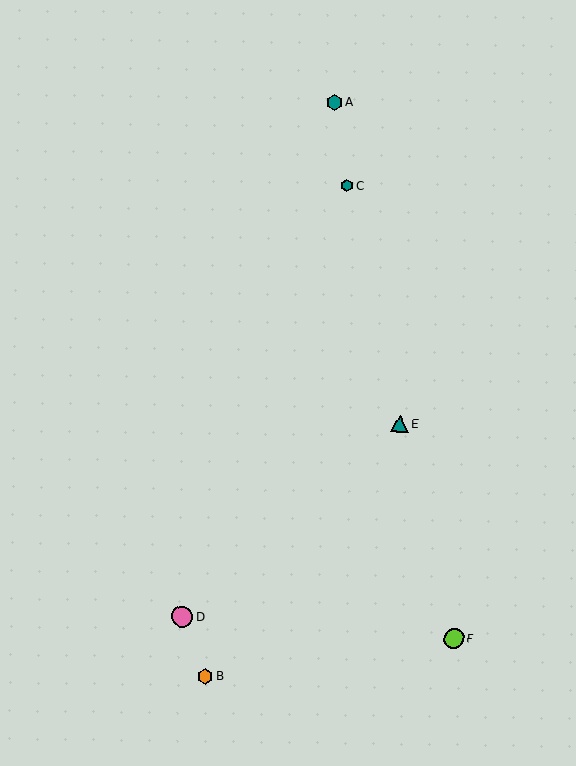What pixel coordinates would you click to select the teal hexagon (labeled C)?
Click at (347, 185) to select the teal hexagon C.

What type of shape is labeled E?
Shape E is a teal triangle.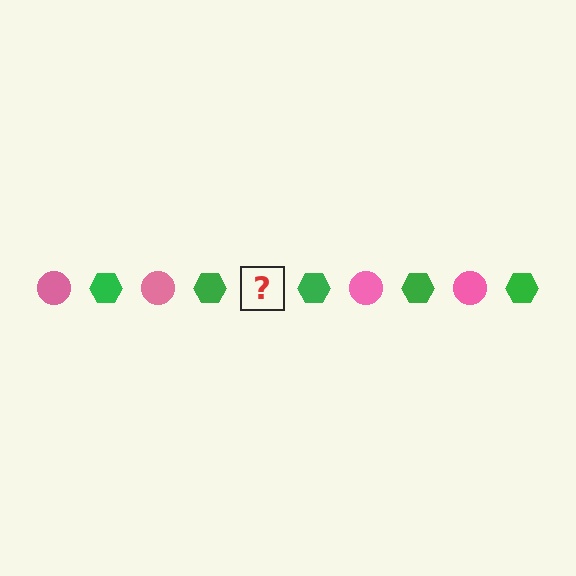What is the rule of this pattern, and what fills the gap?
The rule is that the pattern alternates between pink circle and green hexagon. The gap should be filled with a pink circle.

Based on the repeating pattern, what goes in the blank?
The blank should be a pink circle.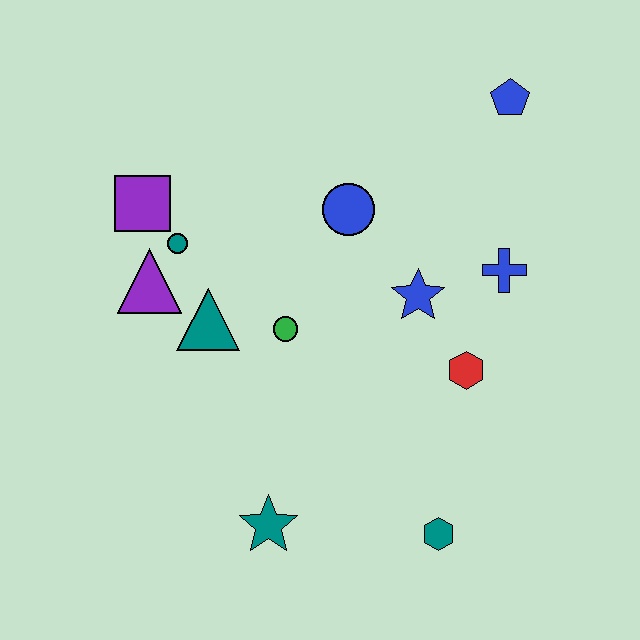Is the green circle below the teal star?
No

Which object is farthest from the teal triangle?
The blue pentagon is farthest from the teal triangle.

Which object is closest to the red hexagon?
The blue star is closest to the red hexagon.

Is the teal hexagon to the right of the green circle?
Yes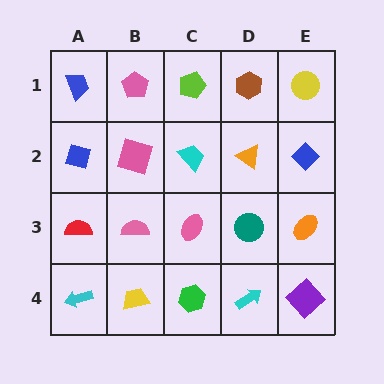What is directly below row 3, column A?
A cyan arrow.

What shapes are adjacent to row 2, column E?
A yellow circle (row 1, column E), an orange ellipse (row 3, column E), an orange triangle (row 2, column D).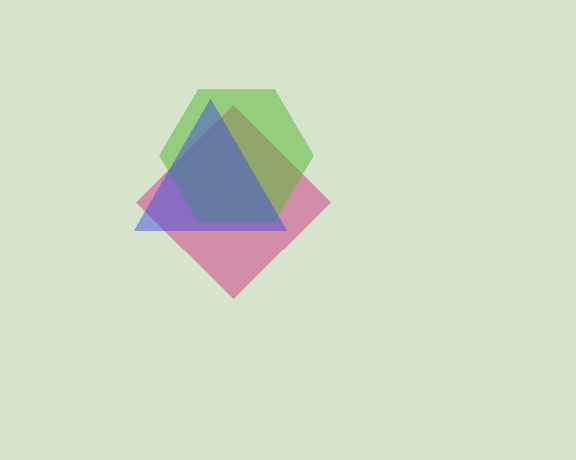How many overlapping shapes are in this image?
There are 3 overlapping shapes in the image.